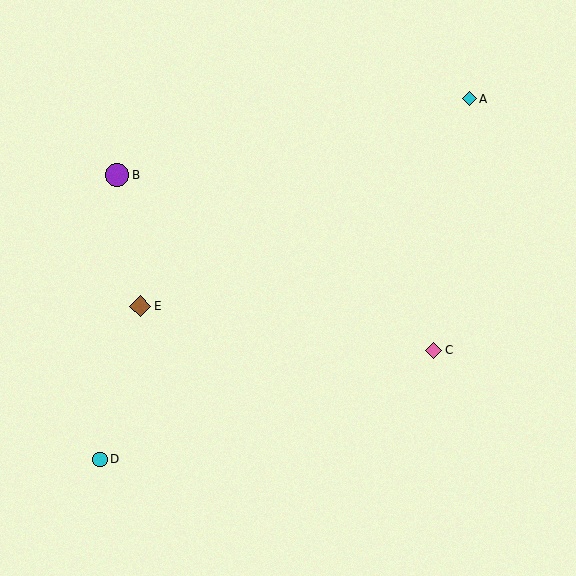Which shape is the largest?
The purple circle (labeled B) is the largest.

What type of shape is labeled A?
Shape A is a cyan diamond.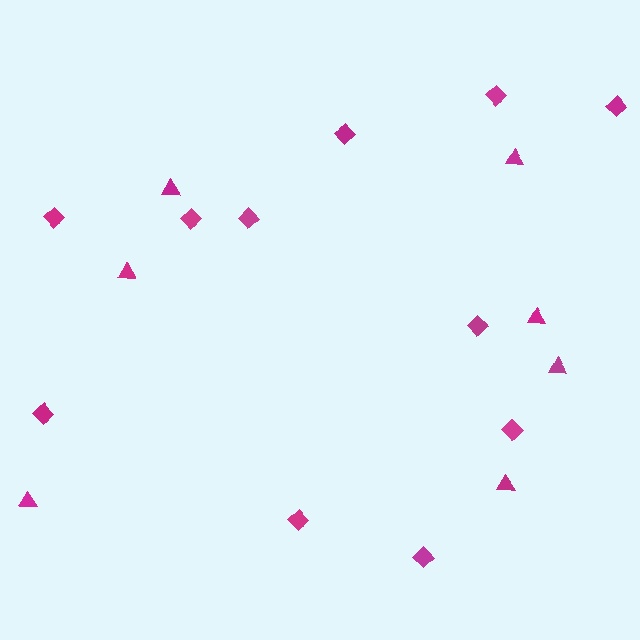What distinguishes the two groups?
There are 2 groups: one group of diamonds (11) and one group of triangles (7).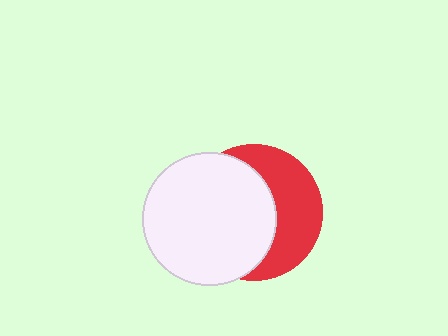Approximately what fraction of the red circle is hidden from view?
Roughly 57% of the red circle is hidden behind the white circle.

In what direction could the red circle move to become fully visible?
The red circle could move right. That would shift it out from behind the white circle entirely.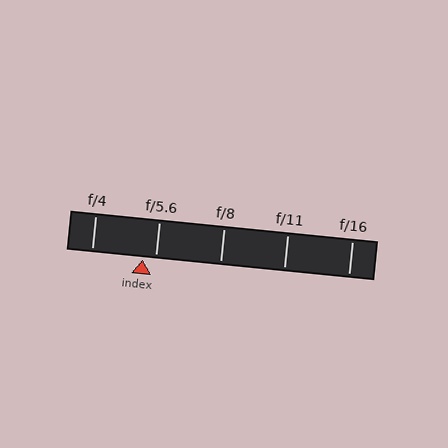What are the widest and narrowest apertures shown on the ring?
The widest aperture shown is f/4 and the narrowest is f/16.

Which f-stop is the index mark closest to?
The index mark is closest to f/5.6.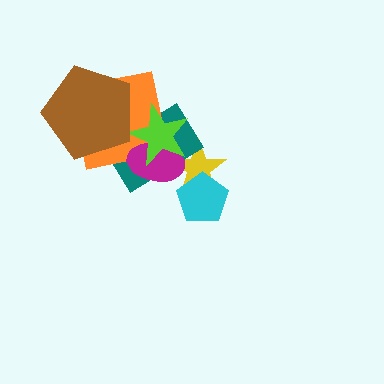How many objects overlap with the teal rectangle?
5 objects overlap with the teal rectangle.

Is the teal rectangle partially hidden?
Yes, it is partially covered by another shape.